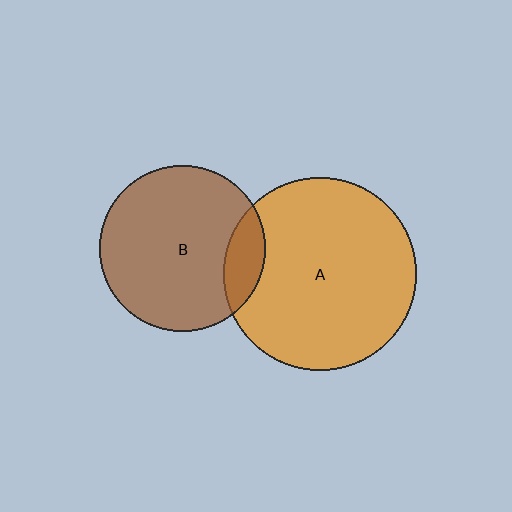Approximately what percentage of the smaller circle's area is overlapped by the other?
Approximately 15%.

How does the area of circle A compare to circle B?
Approximately 1.3 times.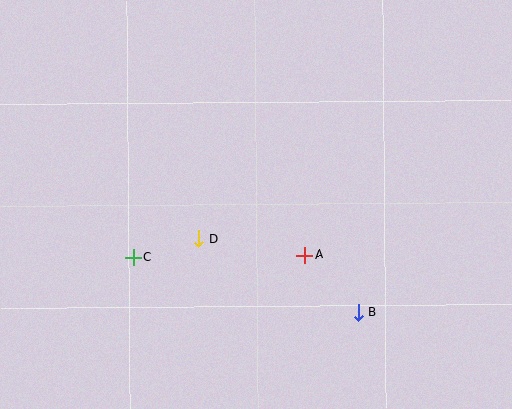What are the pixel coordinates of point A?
Point A is at (305, 255).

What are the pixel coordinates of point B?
Point B is at (358, 313).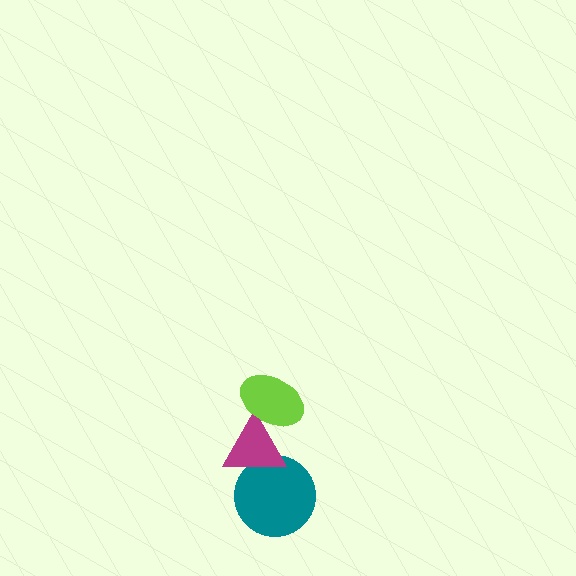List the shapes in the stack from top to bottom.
From top to bottom: the lime ellipse, the magenta triangle, the teal circle.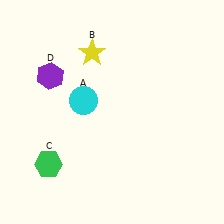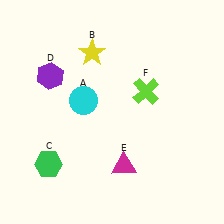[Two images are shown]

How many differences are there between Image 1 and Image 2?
There are 2 differences between the two images.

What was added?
A magenta triangle (E), a lime cross (F) were added in Image 2.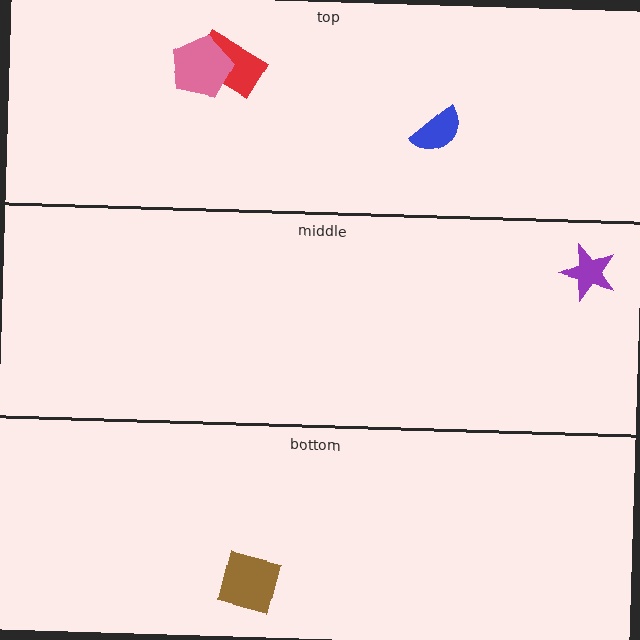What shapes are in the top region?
The red rectangle, the pink pentagon, the blue semicircle.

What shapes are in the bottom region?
The brown square.